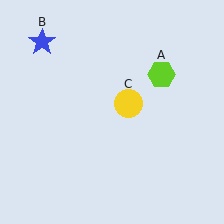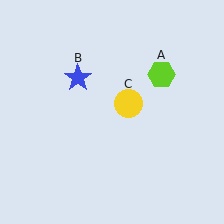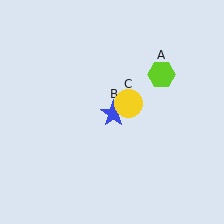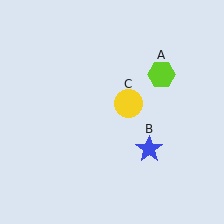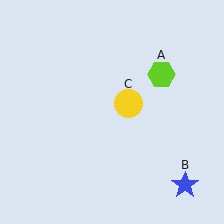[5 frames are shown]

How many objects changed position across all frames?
1 object changed position: blue star (object B).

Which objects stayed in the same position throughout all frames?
Lime hexagon (object A) and yellow circle (object C) remained stationary.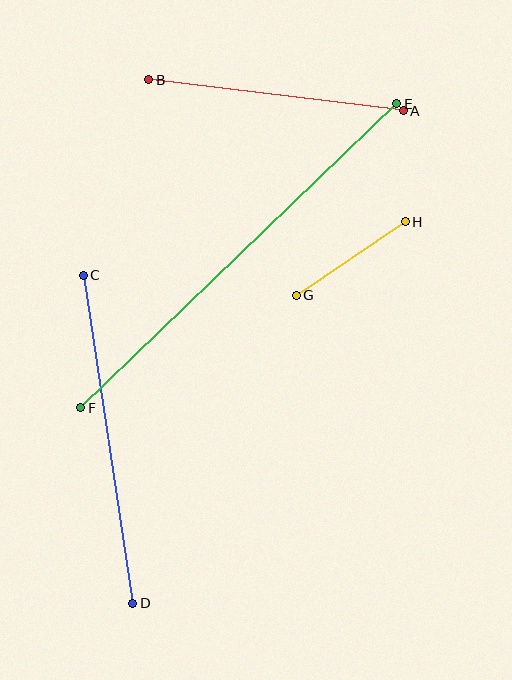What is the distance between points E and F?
The distance is approximately 439 pixels.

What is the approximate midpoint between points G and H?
The midpoint is at approximately (351, 258) pixels.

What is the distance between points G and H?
The distance is approximately 132 pixels.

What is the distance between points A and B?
The distance is approximately 256 pixels.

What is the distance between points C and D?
The distance is approximately 332 pixels.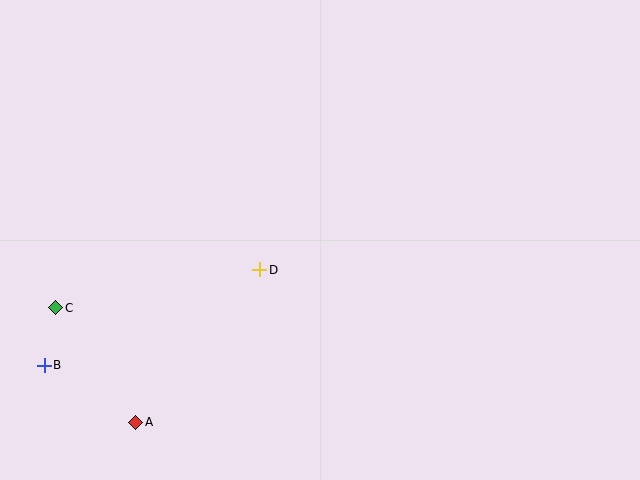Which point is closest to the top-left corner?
Point C is closest to the top-left corner.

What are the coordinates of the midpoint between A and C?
The midpoint between A and C is at (96, 365).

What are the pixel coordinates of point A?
Point A is at (136, 423).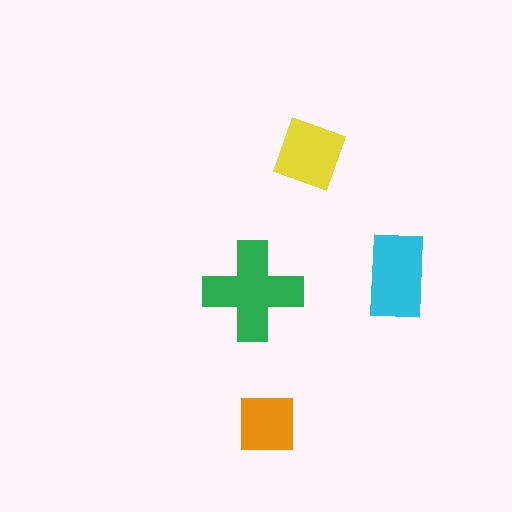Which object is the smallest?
The orange square.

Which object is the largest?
The green cross.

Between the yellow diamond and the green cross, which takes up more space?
The green cross.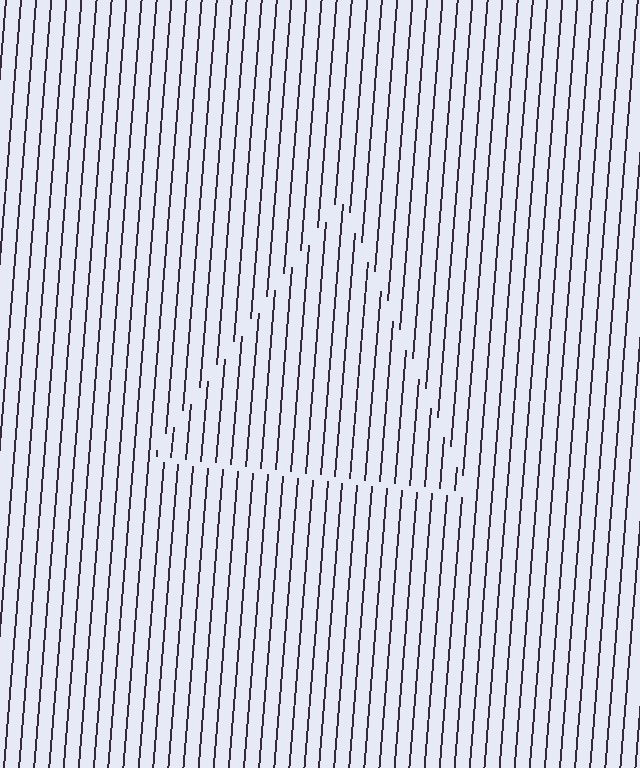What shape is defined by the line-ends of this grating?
An illusory triangle. The interior of the shape contains the same grating, shifted by half a period — the contour is defined by the phase discontinuity where line-ends from the inner and outer gratings abut.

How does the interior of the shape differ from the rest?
The interior of the shape contains the same grating, shifted by half a period — the contour is defined by the phase discontinuity where line-ends from the inner and outer gratings abut.